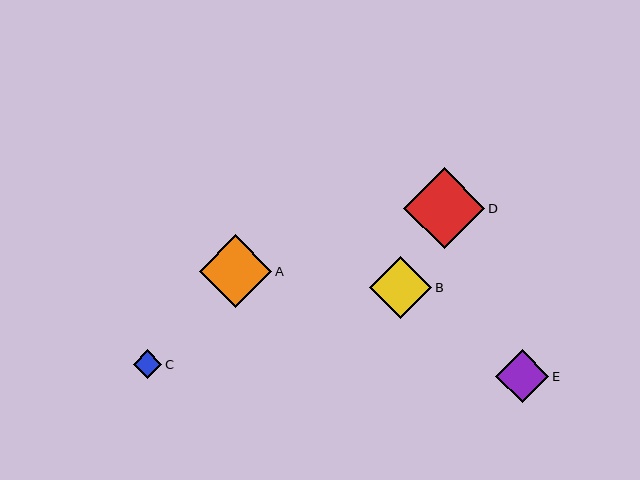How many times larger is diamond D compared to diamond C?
Diamond D is approximately 2.8 times the size of diamond C.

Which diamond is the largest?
Diamond D is the largest with a size of approximately 81 pixels.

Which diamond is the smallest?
Diamond C is the smallest with a size of approximately 29 pixels.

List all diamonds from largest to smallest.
From largest to smallest: D, A, B, E, C.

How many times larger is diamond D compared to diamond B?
Diamond D is approximately 1.3 times the size of diamond B.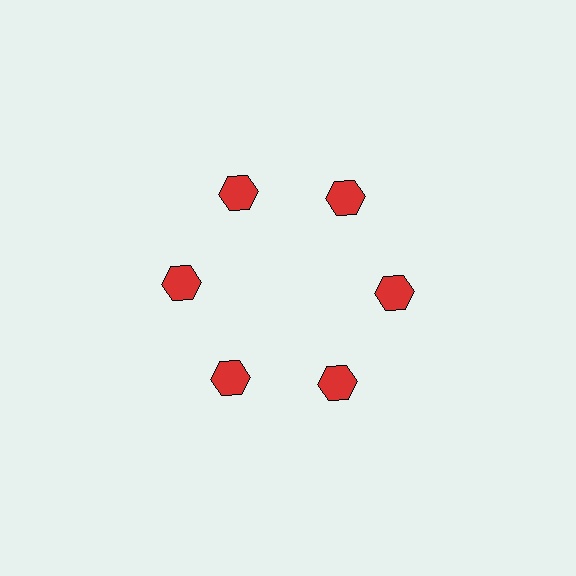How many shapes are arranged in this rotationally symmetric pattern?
There are 6 shapes, arranged in 6 groups of 1.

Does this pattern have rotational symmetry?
Yes, this pattern has 6-fold rotational symmetry. It looks the same after rotating 60 degrees around the center.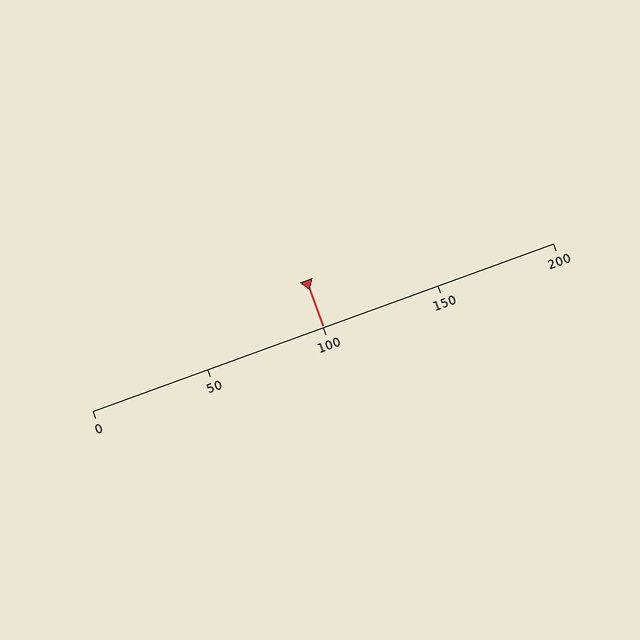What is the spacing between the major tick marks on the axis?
The major ticks are spaced 50 apart.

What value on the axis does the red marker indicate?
The marker indicates approximately 100.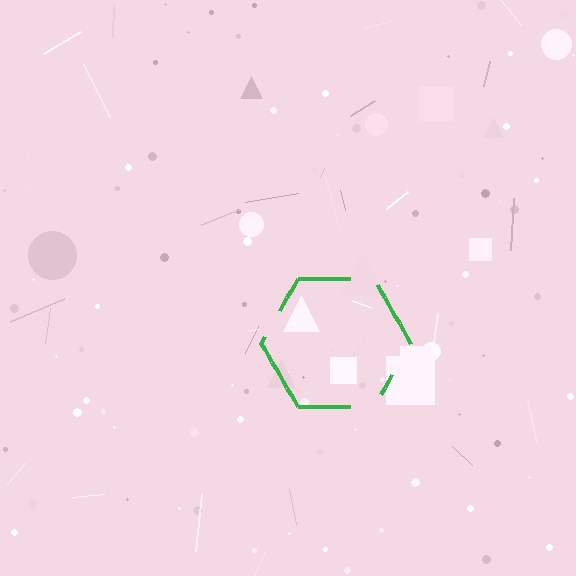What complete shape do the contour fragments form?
The contour fragments form a hexagon.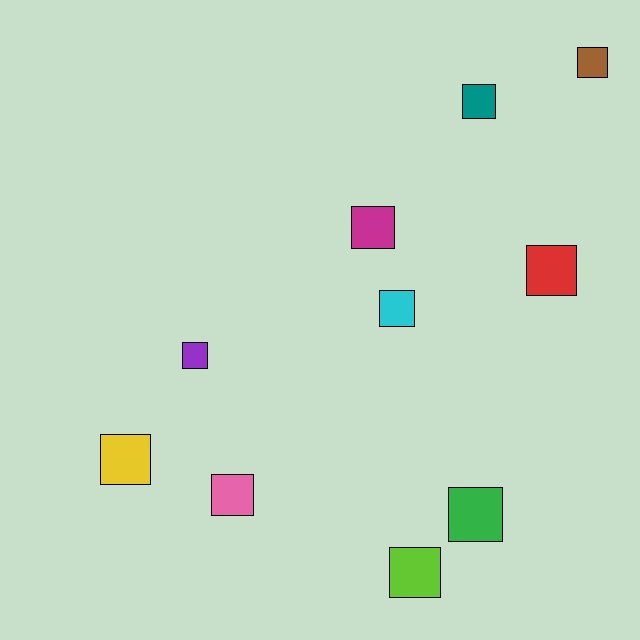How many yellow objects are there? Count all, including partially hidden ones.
There is 1 yellow object.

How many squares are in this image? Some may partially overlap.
There are 10 squares.